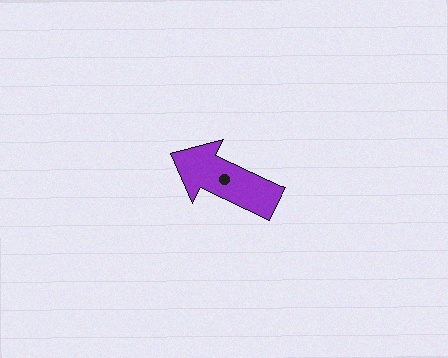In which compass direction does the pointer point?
Northwest.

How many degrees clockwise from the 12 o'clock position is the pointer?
Approximately 295 degrees.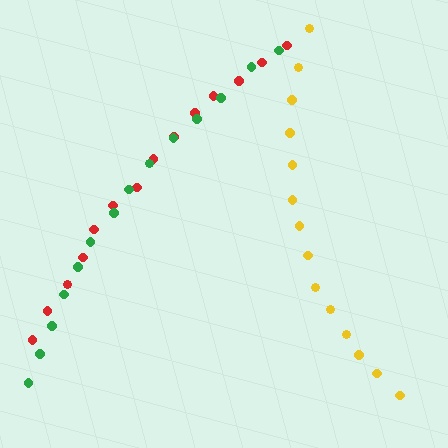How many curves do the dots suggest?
There are 3 distinct paths.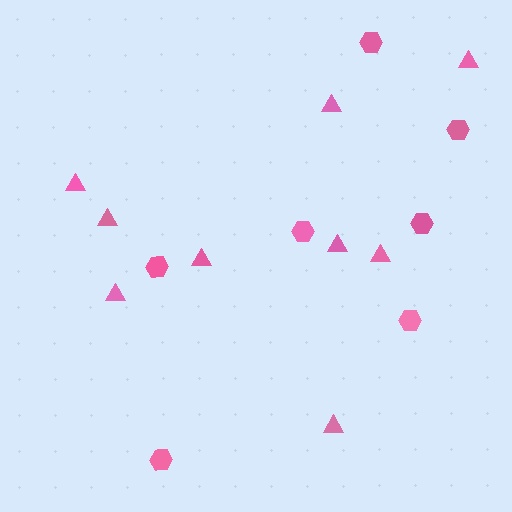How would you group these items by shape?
There are 2 groups: one group of hexagons (7) and one group of triangles (9).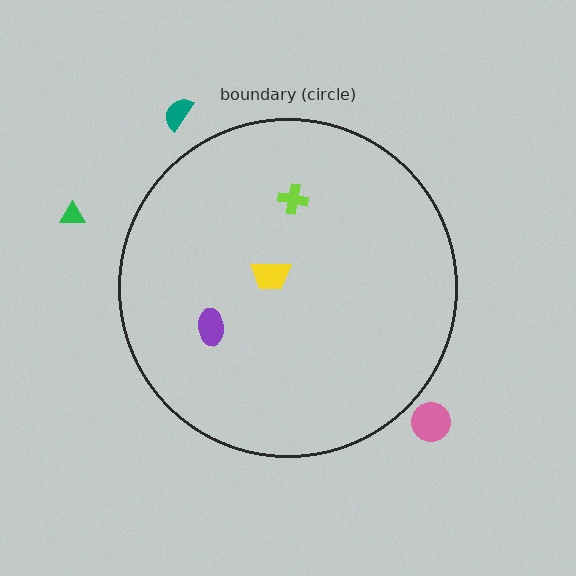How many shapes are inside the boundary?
3 inside, 3 outside.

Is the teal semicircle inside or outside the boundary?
Outside.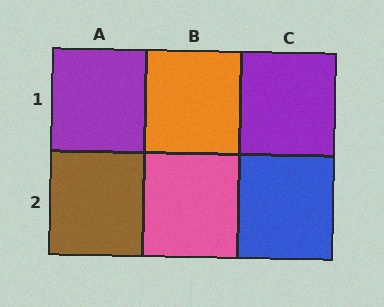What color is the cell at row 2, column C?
Blue.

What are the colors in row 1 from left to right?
Purple, orange, purple.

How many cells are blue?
1 cell is blue.